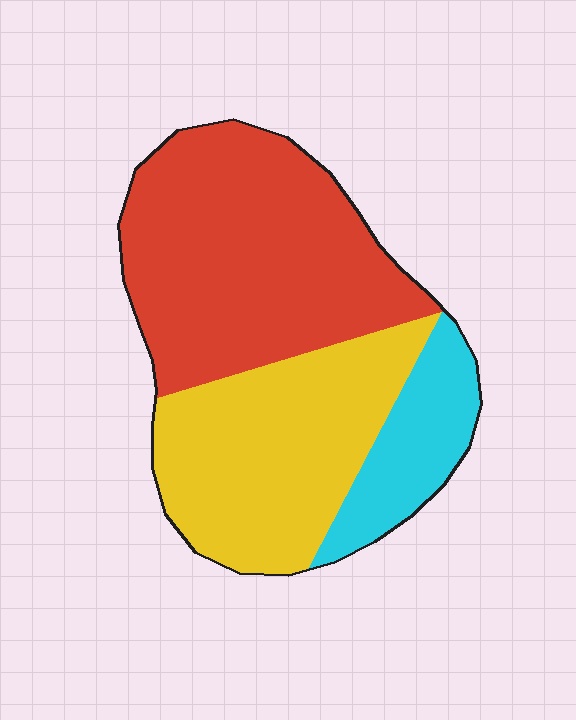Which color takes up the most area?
Red, at roughly 50%.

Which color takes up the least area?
Cyan, at roughly 15%.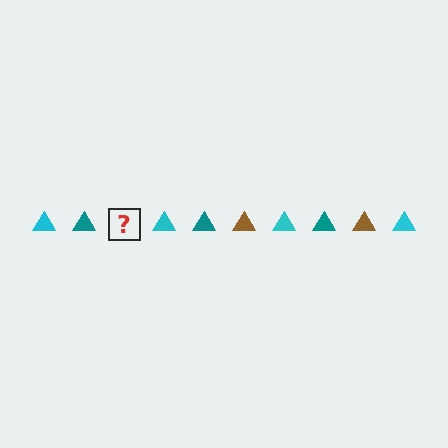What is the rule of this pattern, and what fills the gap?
The rule is that the pattern cycles through cyan, teal, brown triangles. The gap should be filled with a brown triangle.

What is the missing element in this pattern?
The missing element is a brown triangle.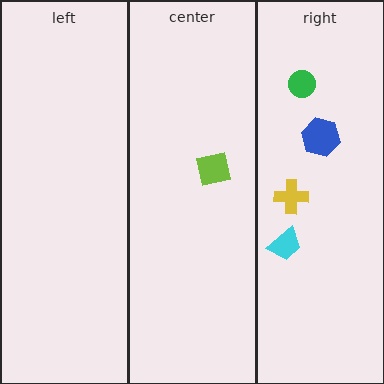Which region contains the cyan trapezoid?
The right region.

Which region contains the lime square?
The center region.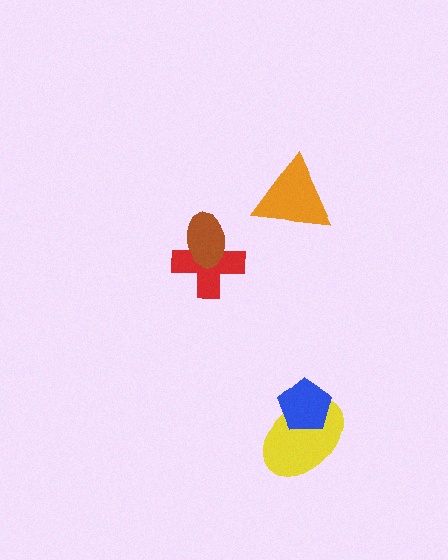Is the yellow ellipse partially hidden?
Yes, it is partially covered by another shape.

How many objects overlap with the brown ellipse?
1 object overlaps with the brown ellipse.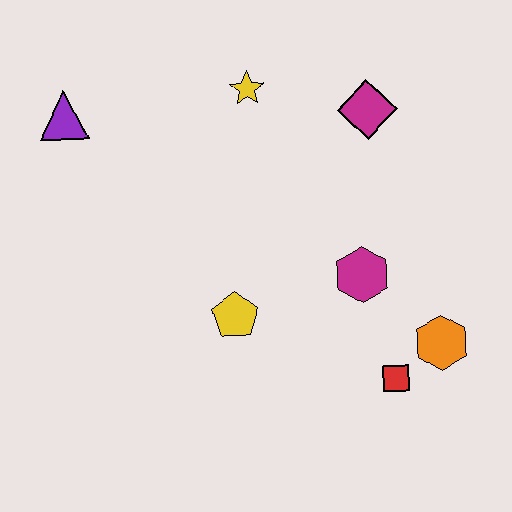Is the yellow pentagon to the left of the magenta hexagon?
Yes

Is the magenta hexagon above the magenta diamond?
No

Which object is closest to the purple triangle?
The yellow star is closest to the purple triangle.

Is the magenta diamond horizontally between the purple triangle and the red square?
Yes